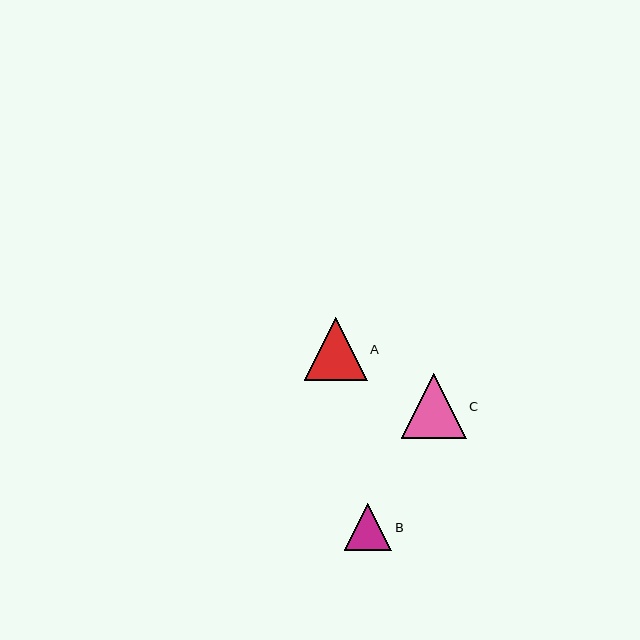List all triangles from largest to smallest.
From largest to smallest: C, A, B.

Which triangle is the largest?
Triangle C is the largest with a size of approximately 65 pixels.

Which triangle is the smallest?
Triangle B is the smallest with a size of approximately 48 pixels.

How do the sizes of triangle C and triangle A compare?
Triangle C and triangle A are approximately the same size.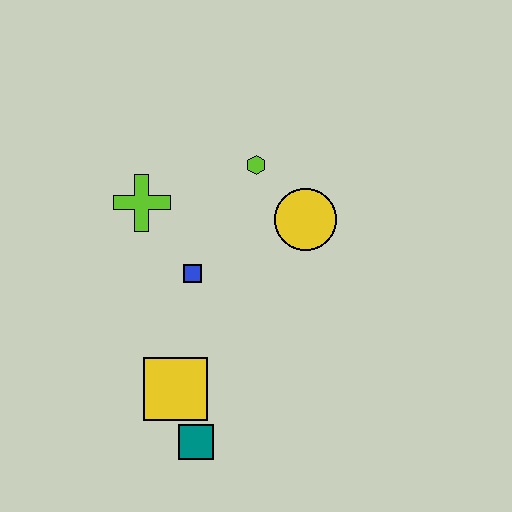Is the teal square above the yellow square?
No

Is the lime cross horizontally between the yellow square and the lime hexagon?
No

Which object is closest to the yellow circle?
The lime hexagon is closest to the yellow circle.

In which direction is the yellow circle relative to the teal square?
The yellow circle is above the teal square.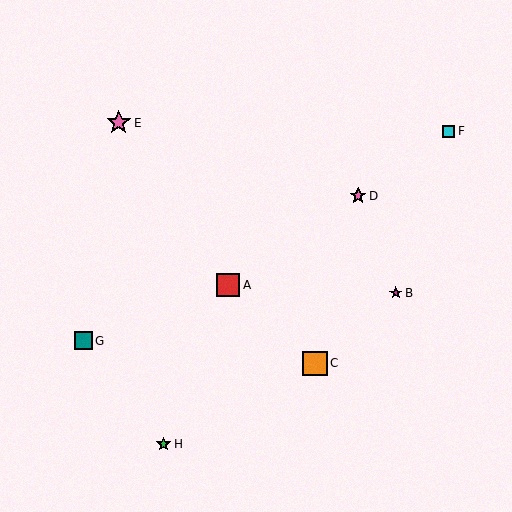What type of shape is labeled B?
Shape B is a magenta star.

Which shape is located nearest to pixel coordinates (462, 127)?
The cyan square (labeled F) at (448, 131) is nearest to that location.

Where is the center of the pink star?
The center of the pink star is at (119, 123).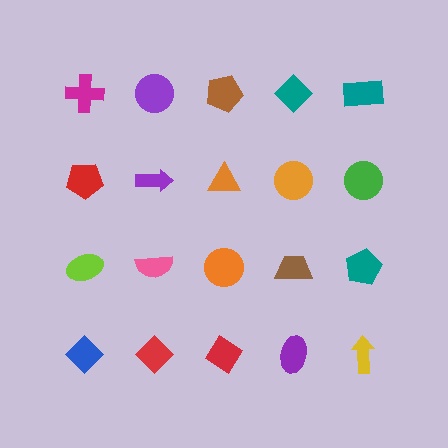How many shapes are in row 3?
5 shapes.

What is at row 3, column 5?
A teal pentagon.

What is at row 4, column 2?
A red diamond.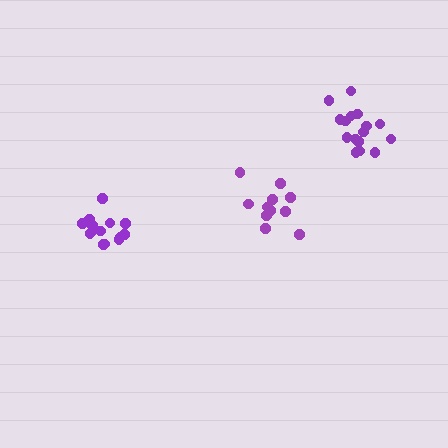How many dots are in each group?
Group 1: 11 dots, Group 2: 16 dots, Group 3: 14 dots (41 total).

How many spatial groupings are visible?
There are 3 spatial groupings.